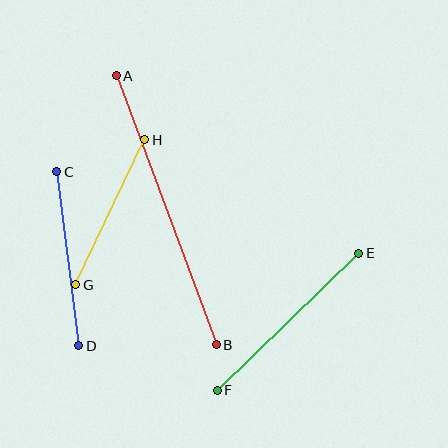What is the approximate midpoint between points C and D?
The midpoint is at approximately (68, 259) pixels.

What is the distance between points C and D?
The distance is approximately 176 pixels.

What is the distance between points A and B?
The distance is approximately 287 pixels.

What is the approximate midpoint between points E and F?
The midpoint is at approximately (288, 322) pixels.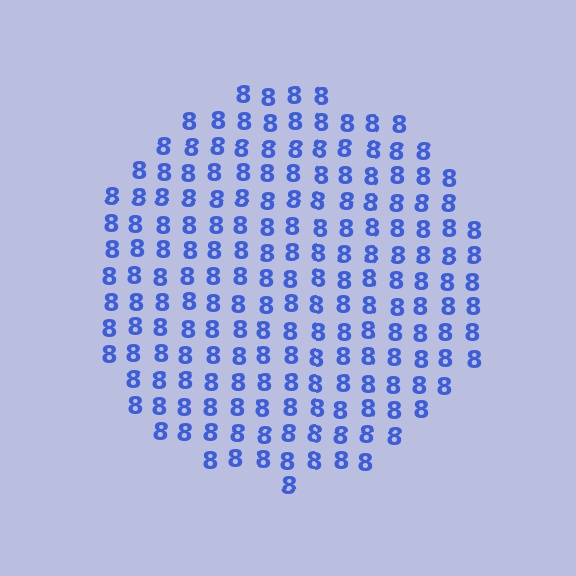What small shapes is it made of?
It is made of small digit 8's.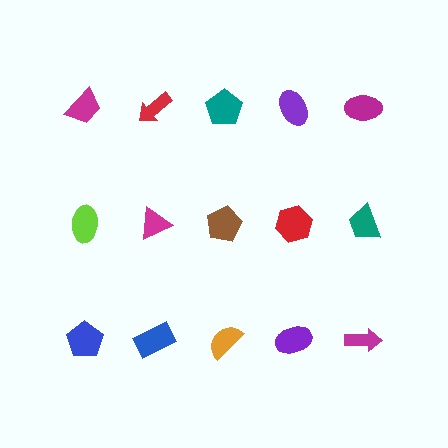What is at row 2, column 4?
A red hexagon.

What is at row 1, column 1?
A magenta trapezoid.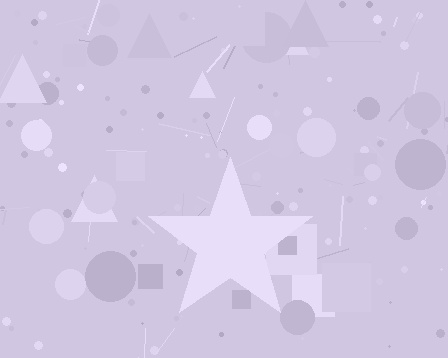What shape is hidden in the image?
A star is hidden in the image.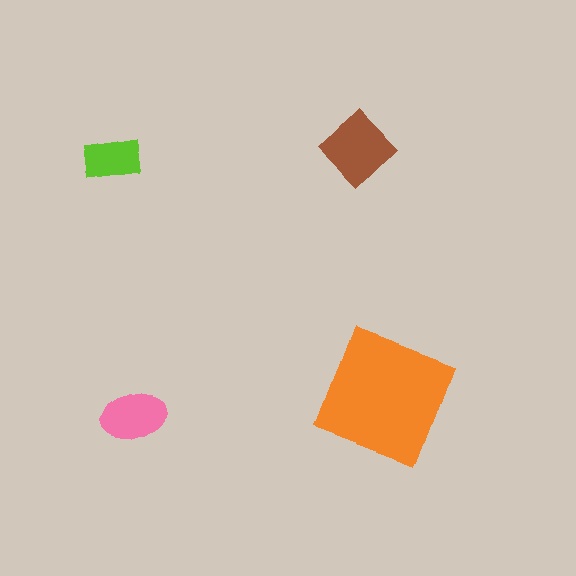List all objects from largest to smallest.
The orange square, the brown diamond, the pink ellipse, the lime rectangle.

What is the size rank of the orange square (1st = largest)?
1st.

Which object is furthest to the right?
The orange square is rightmost.